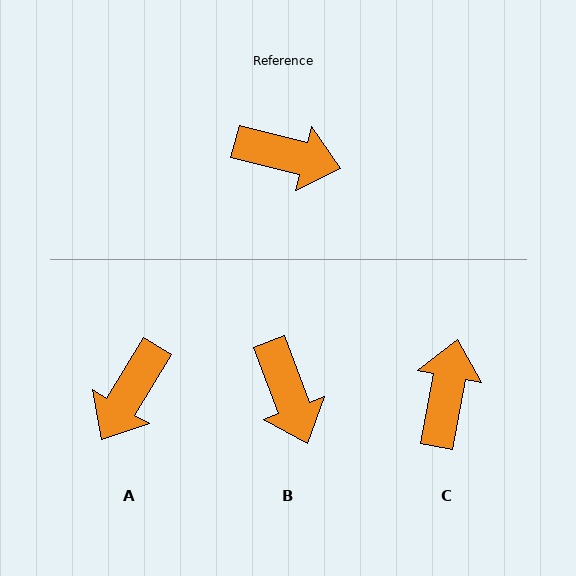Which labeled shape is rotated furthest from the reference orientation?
A, about 107 degrees away.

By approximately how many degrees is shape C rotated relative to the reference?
Approximately 93 degrees counter-clockwise.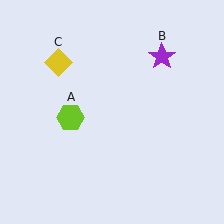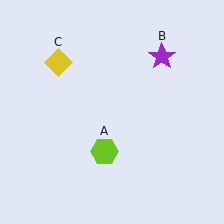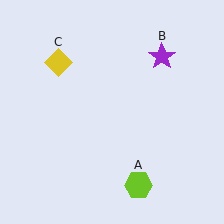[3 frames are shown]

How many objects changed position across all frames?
1 object changed position: lime hexagon (object A).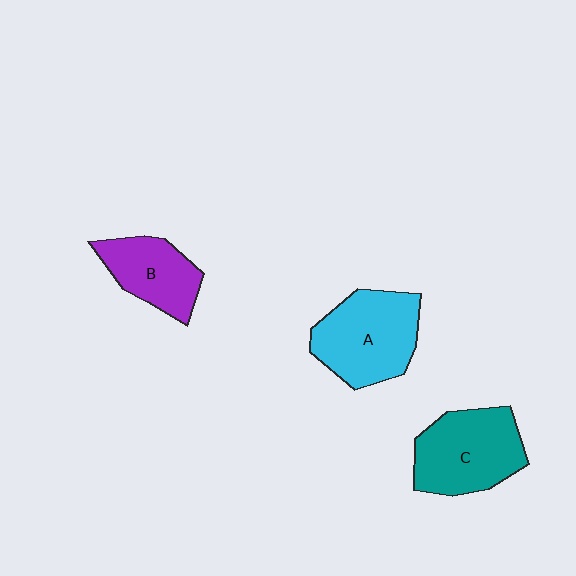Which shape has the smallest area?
Shape B (purple).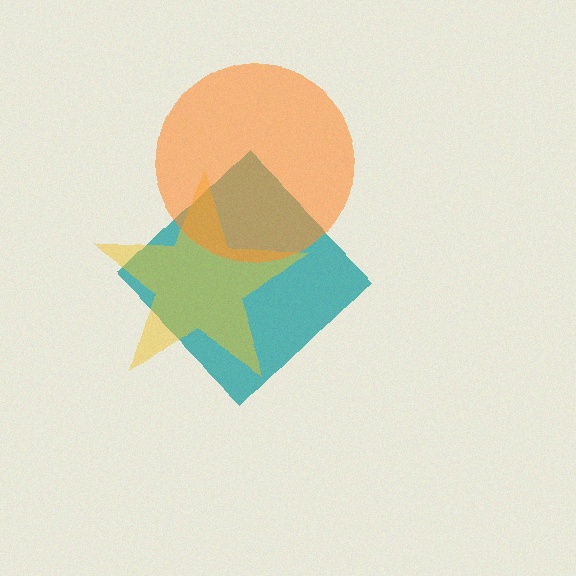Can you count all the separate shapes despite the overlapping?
Yes, there are 3 separate shapes.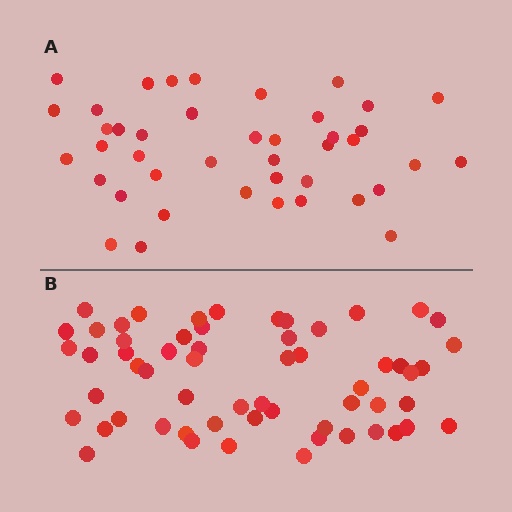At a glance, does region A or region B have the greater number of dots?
Region B (the bottom region) has more dots.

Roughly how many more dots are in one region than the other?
Region B has approximately 15 more dots than region A.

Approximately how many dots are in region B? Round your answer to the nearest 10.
About 60 dots. (The exact count is 59, which rounds to 60.)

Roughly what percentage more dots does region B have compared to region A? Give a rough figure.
About 40% more.